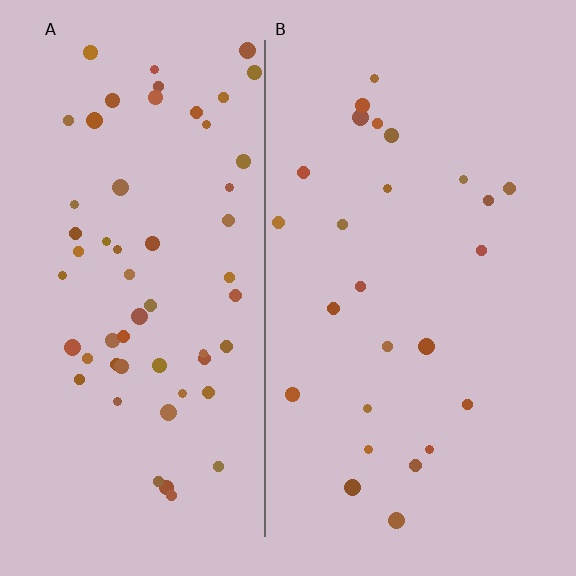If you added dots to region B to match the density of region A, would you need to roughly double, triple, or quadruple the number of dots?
Approximately double.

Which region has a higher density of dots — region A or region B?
A (the left).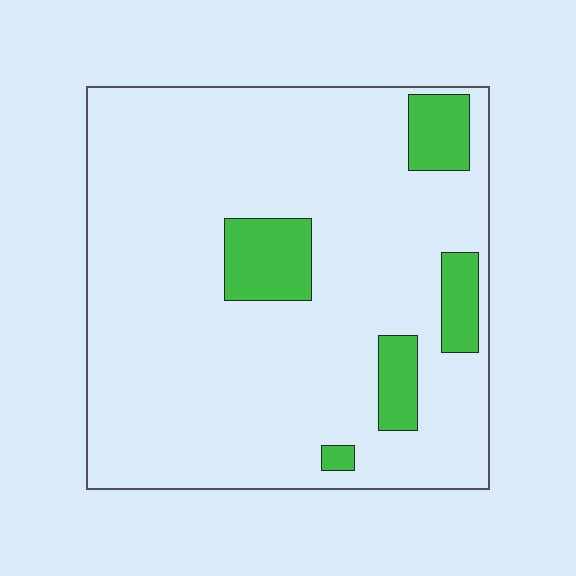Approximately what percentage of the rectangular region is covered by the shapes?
Approximately 15%.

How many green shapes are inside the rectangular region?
5.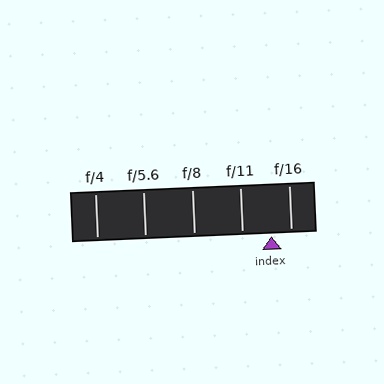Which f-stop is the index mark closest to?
The index mark is closest to f/16.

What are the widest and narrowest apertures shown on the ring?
The widest aperture shown is f/4 and the narrowest is f/16.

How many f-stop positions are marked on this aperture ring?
There are 5 f-stop positions marked.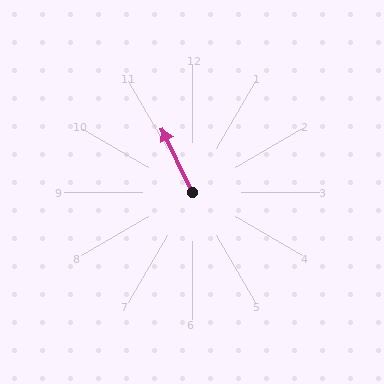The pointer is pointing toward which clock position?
Roughly 11 o'clock.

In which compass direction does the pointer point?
Northwest.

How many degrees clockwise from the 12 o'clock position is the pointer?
Approximately 335 degrees.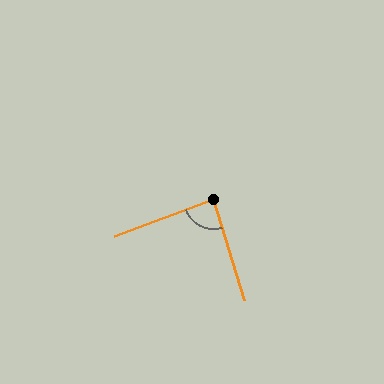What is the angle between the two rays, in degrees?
Approximately 87 degrees.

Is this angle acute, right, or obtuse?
It is approximately a right angle.